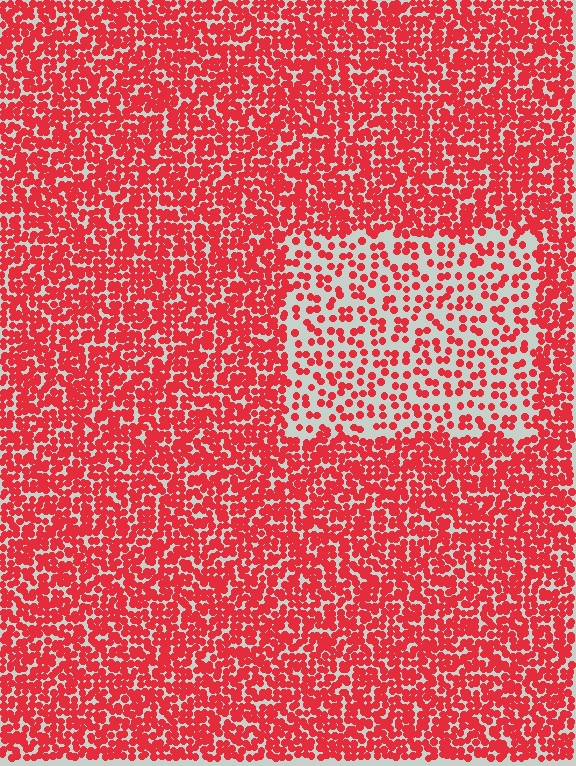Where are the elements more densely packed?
The elements are more densely packed outside the rectangle boundary.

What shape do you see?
I see a rectangle.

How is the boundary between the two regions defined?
The boundary is defined by a change in element density (approximately 2.3x ratio). All elements are the same color, size, and shape.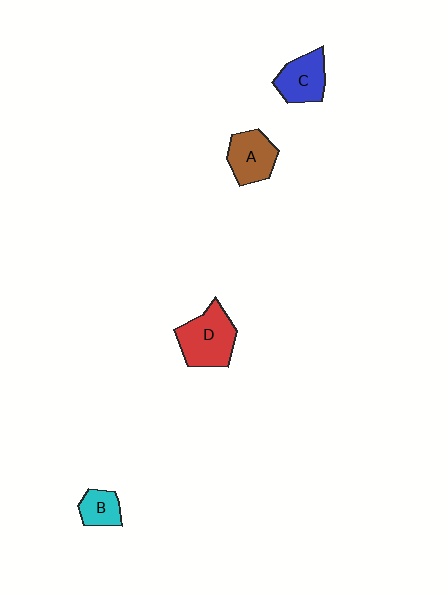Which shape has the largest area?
Shape D (red).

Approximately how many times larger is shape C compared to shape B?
Approximately 1.6 times.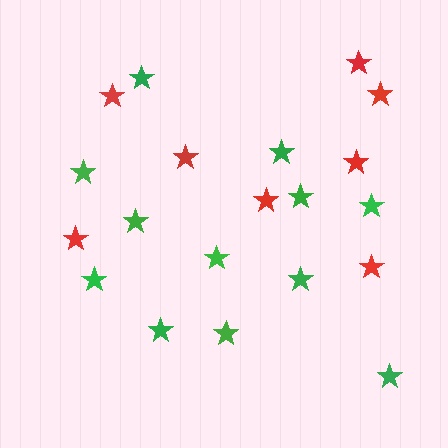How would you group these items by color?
There are 2 groups: one group of red stars (8) and one group of green stars (12).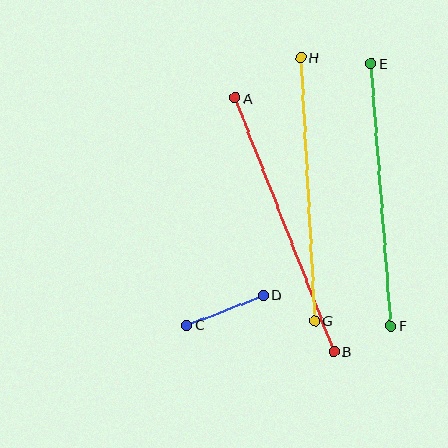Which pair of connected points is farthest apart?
Points A and B are farthest apart.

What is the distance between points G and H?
The distance is approximately 264 pixels.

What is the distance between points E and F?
The distance is approximately 263 pixels.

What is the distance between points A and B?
The distance is approximately 272 pixels.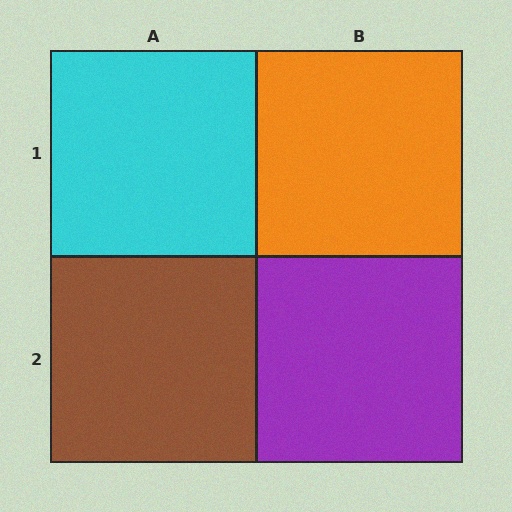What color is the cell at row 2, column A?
Brown.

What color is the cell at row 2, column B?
Purple.